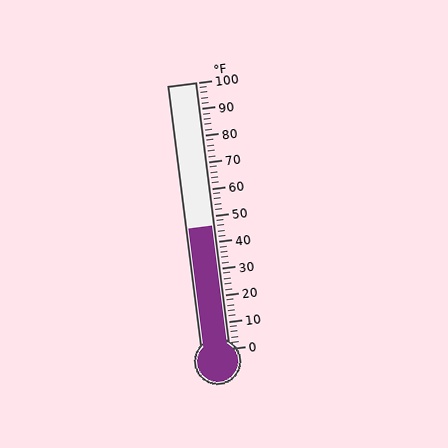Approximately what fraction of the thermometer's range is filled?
The thermometer is filled to approximately 45% of its range.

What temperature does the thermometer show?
The thermometer shows approximately 46°F.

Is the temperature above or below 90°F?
The temperature is below 90°F.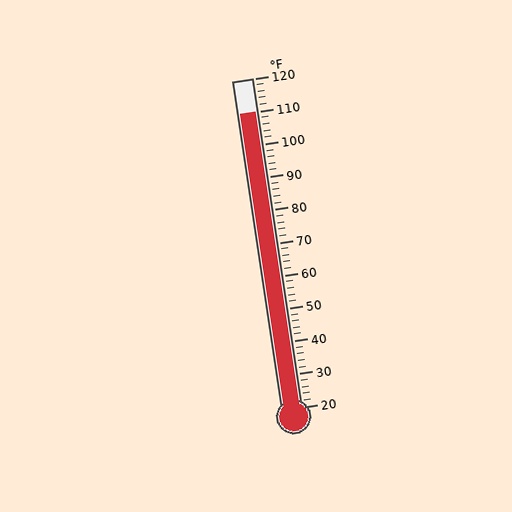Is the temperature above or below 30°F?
The temperature is above 30°F.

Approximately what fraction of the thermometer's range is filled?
The thermometer is filled to approximately 90% of its range.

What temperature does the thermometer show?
The thermometer shows approximately 110°F.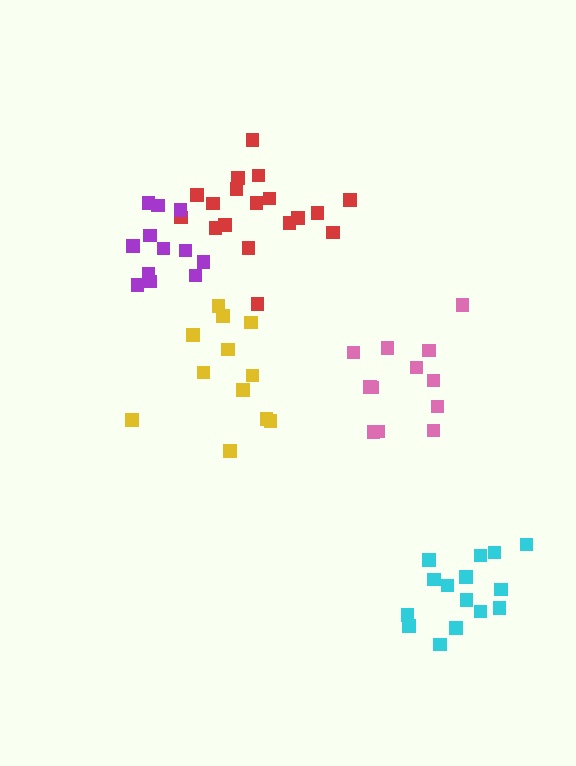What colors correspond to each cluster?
The clusters are colored: yellow, red, pink, purple, cyan.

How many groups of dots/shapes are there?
There are 5 groups.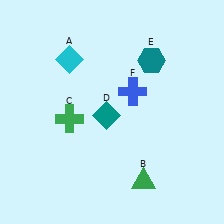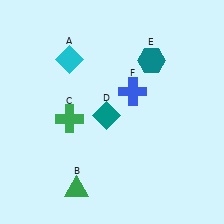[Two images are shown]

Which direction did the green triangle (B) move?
The green triangle (B) moved left.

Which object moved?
The green triangle (B) moved left.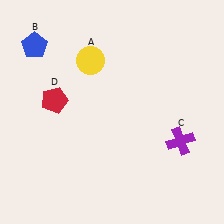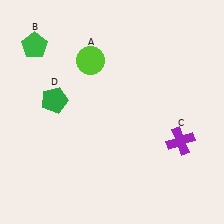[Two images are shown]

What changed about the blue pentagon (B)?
In Image 1, B is blue. In Image 2, it changed to green.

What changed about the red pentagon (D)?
In Image 1, D is red. In Image 2, it changed to green.